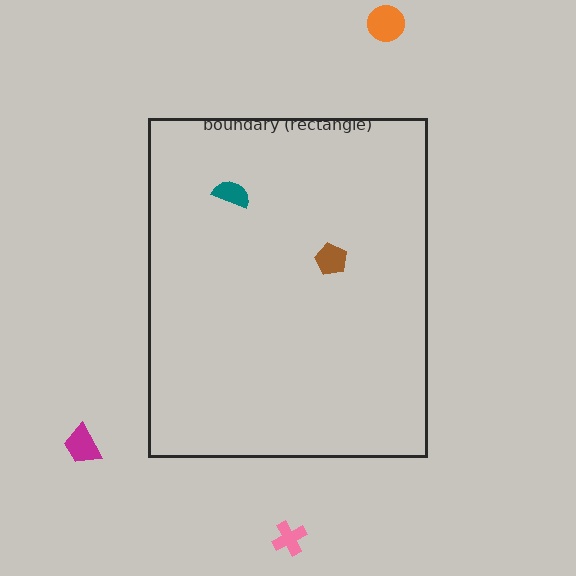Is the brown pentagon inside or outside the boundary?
Inside.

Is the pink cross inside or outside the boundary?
Outside.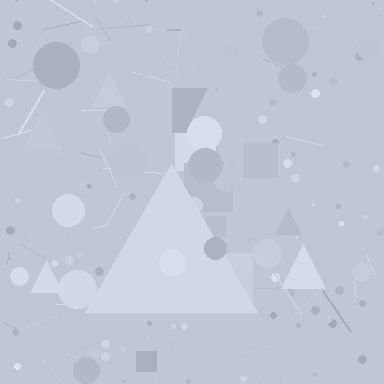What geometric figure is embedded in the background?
A triangle is embedded in the background.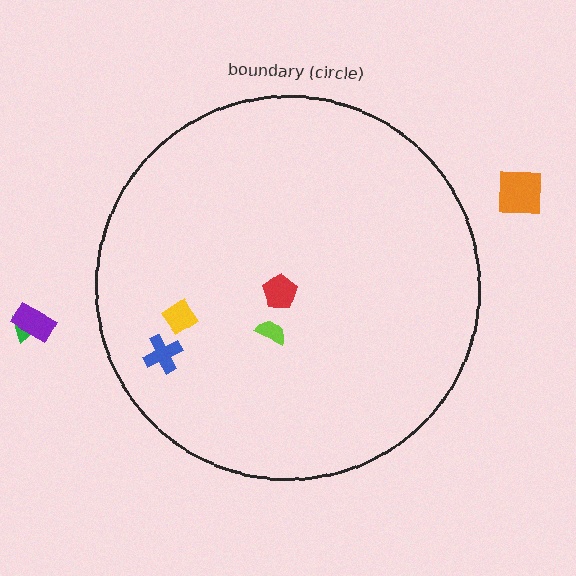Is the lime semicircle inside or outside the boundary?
Inside.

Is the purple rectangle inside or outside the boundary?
Outside.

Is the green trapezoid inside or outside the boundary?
Outside.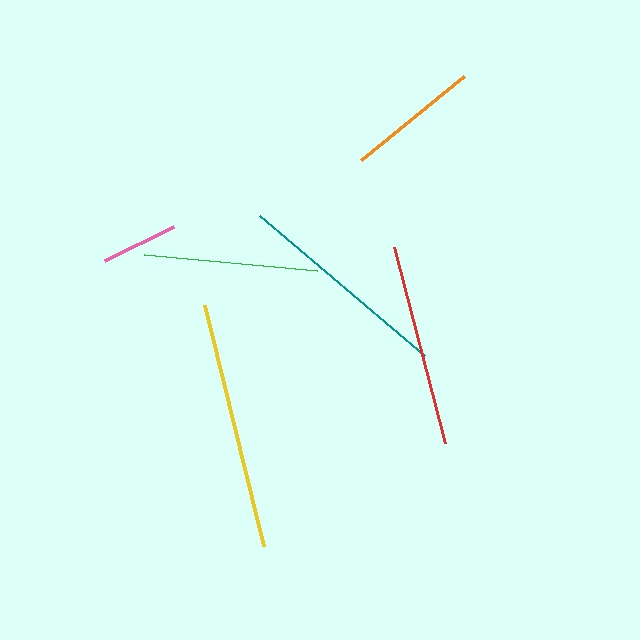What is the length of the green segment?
The green segment is approximately 174 pixels long.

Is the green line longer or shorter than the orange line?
The green line is longer than the orange line.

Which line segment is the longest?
The yellow line is the longest at approximately 248 pixels.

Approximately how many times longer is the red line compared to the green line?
The red line is approximately 1.2 times the length of the green line.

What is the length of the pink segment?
The pink segment is approximately 77 pixels long.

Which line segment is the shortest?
The pink line is the shortest at approximately 77 pixels.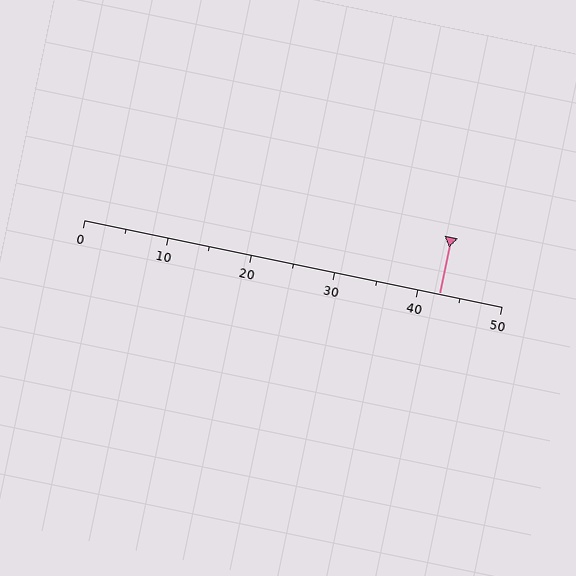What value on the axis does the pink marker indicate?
The marker indicates approximately 42.5.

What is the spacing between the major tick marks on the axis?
The major ticks are spaced 10 apart.